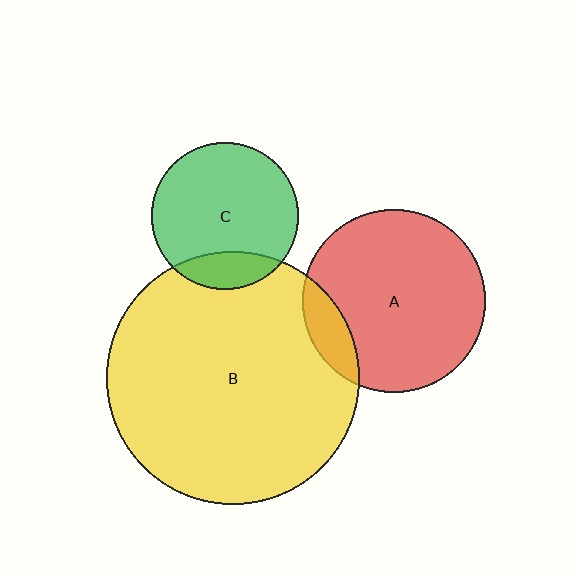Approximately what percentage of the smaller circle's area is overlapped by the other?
Approximately 15%.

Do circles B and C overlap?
Yes.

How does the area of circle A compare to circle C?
Approximately 1.6 times.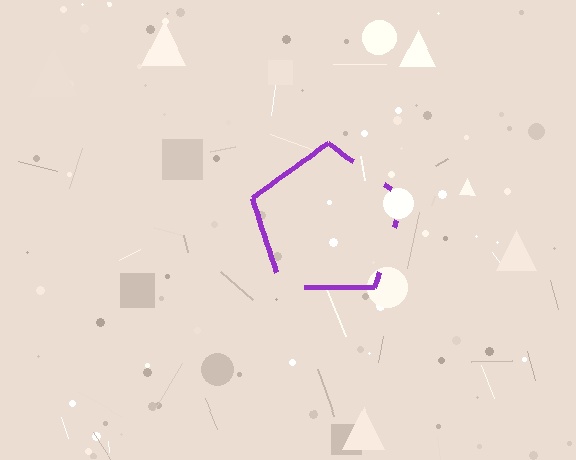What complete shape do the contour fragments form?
The contour fragments form a pentagon.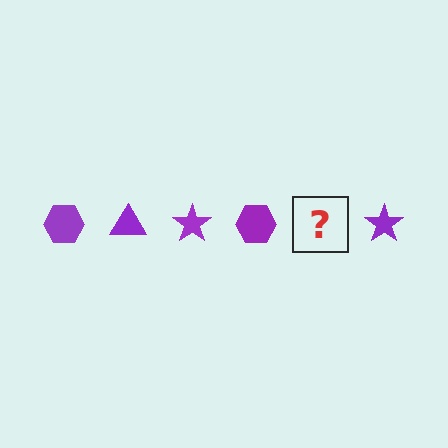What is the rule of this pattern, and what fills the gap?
The rule is that the pattern cycles through hexagon, triangle, star shapes in purple. The gap should be filled with a purple triangle.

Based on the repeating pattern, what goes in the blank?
The blank should be a purple triangle.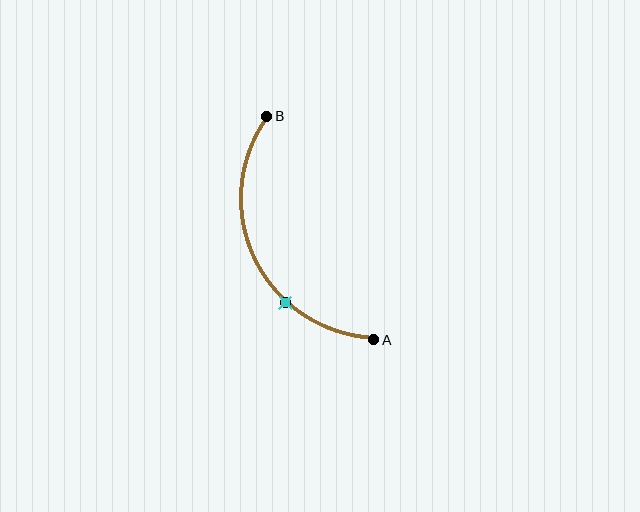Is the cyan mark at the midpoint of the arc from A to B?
No. The cyan mark lies on the arc but is closer to endpoint A. The arc midpoint would be at the point on the curve equidistant along the arc from both A and B.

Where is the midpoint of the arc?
The arc midpoint is the point on the curve farthest from the straight line joining A and B. It sits to the left of that line.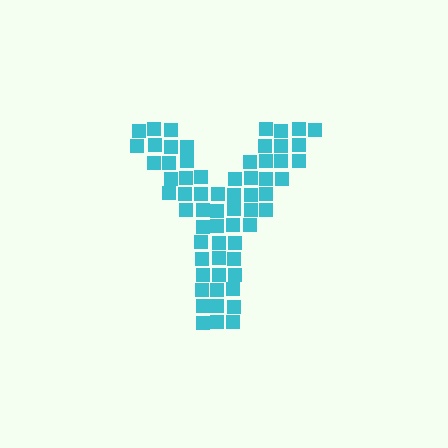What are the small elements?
The small elements are squares.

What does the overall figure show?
The overall figure shows the letter Y.